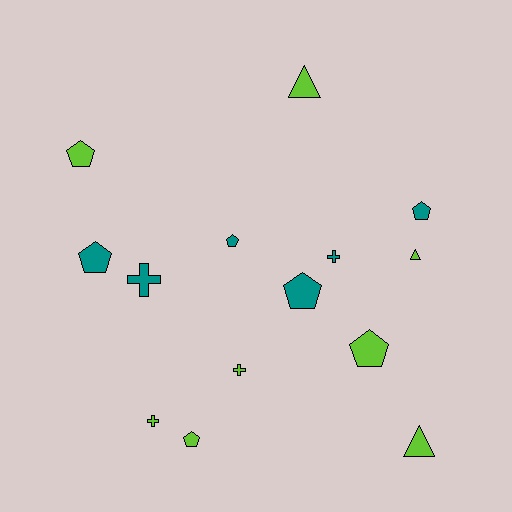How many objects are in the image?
There are 14 objects.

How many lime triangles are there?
There are 3 lime triangles.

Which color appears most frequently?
Lime, with 8 objects.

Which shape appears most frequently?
Pentagon, with 7 objects.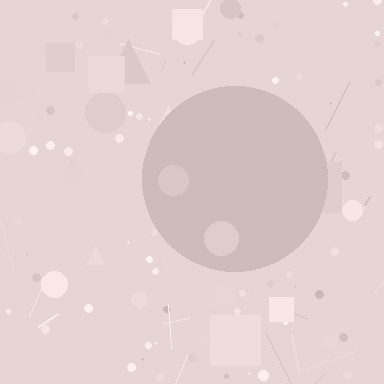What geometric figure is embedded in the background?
A circle is embedded in the background.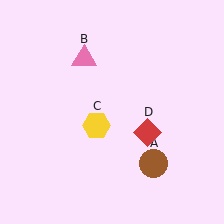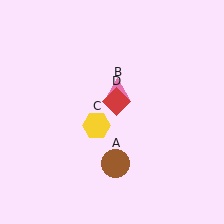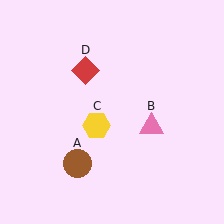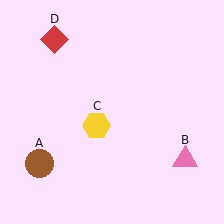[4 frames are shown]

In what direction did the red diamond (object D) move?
The red diamond (object D) moved up and to the left.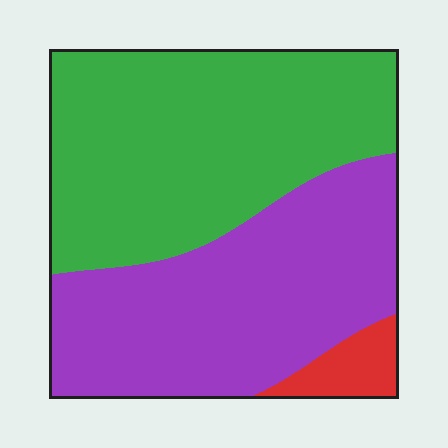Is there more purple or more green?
Green.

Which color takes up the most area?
Green, at roughly 50%.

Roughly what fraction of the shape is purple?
Purple covers about 45% of the shape.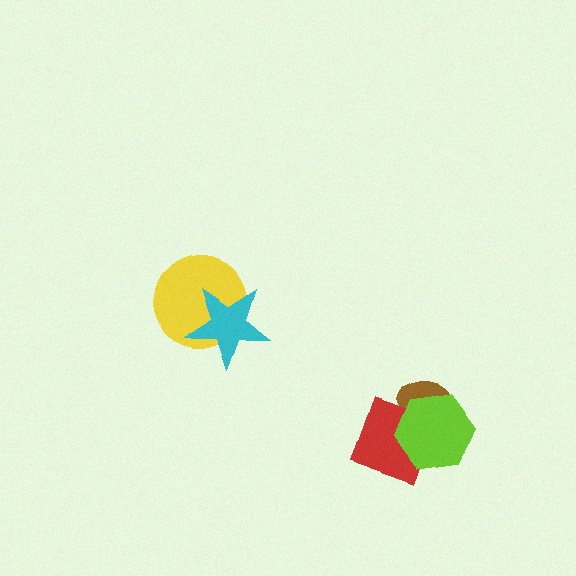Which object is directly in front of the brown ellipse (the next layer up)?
The red square is directly in front of the brown ellipse.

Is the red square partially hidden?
Yes, it is partially covered by another shape.